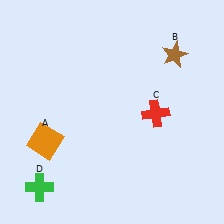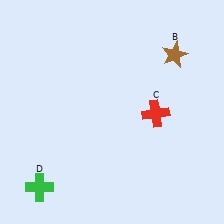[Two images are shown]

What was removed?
The orange square (A) was removed in Image 2.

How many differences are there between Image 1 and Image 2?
There is 1 difference between the two images.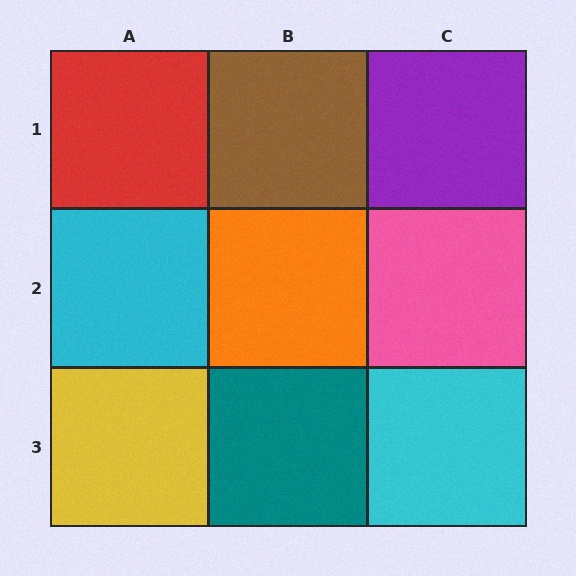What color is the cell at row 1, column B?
Brown.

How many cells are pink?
1 cell is pink.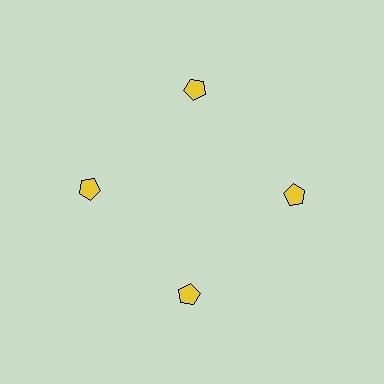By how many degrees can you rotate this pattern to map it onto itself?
The pattern maps onto itself every 90 degrees of rotation.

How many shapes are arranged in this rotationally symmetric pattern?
There are 4 shapes, arranged in 4 groups of 1.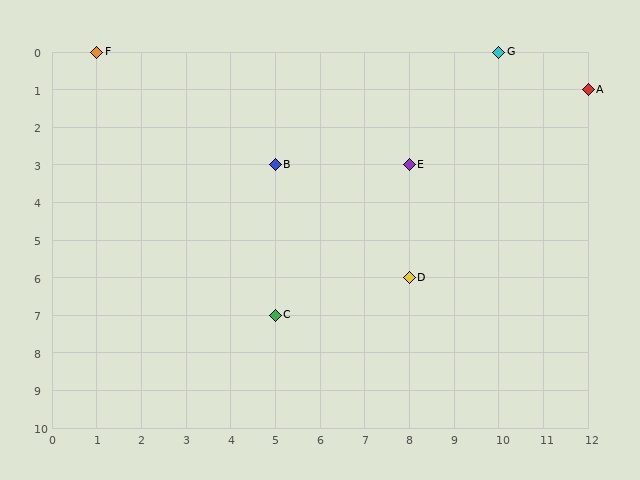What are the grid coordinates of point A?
Point A is at grid coordinates (12, 1).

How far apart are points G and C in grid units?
Points G and C are 5 columns and 7 rows apart (about 8.6 grid units diagonally).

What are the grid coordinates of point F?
Point F is at grid coordinates (1, 0).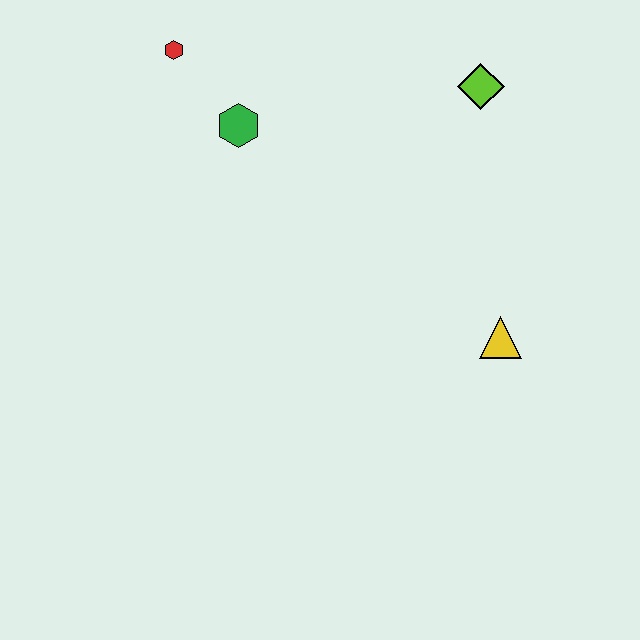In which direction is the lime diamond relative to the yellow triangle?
The lime diamond is above the yellow triangle.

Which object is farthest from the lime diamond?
The red hexagon is farthest from the lime diamond.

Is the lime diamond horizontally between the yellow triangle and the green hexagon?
Yes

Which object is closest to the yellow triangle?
The lime diamond is closest to the yellow triangle.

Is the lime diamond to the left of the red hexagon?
No